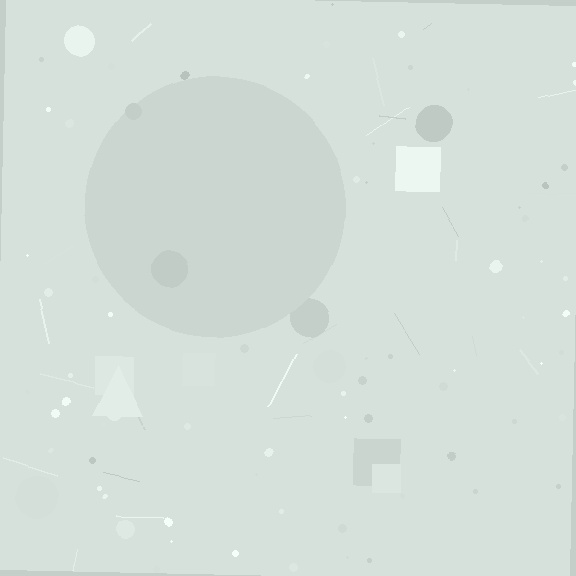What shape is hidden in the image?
A circle is hidden in the image.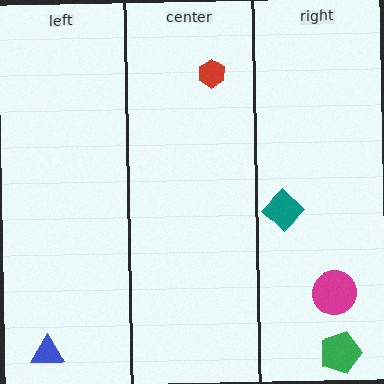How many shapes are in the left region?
1.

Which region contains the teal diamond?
The right region.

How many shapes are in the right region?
3.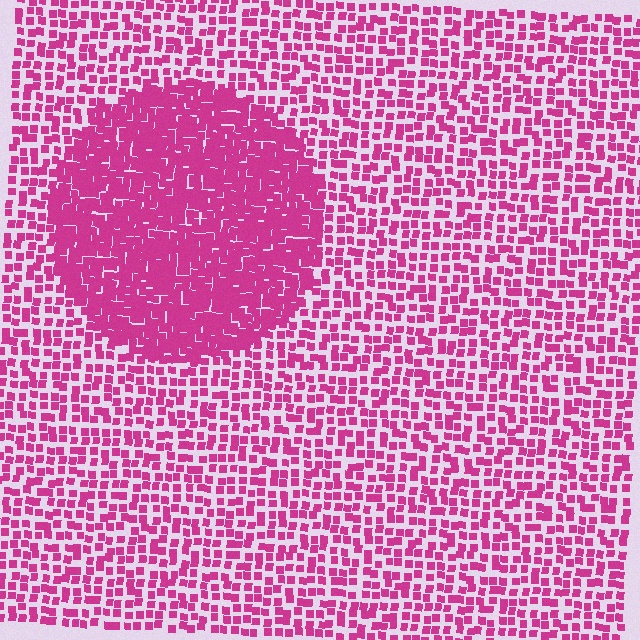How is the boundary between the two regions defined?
The boundary is defined by a change in element density (approximately 2.2x ratio). All elements are the same color, size, and shape.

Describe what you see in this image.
The image contains small magenta elements arranged at two different densities. A circle-shaped region is visible where the elements are more densely packed than the surrounding area.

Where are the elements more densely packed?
The elements are more densely packed inside the circle boundary.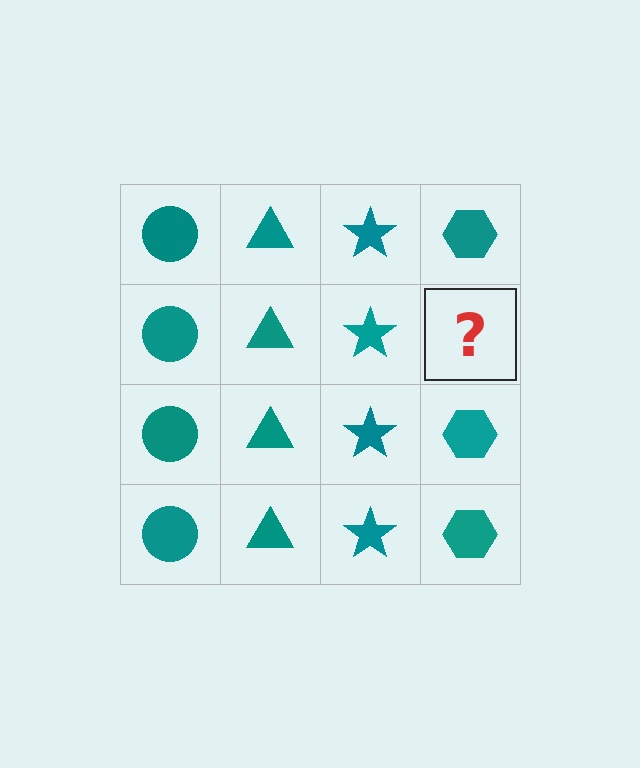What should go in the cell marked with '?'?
The missing cell should contain a teal hexagon.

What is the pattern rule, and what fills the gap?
The rule is that each column has a consistent shape. The gap should be filled with a teal hexagon.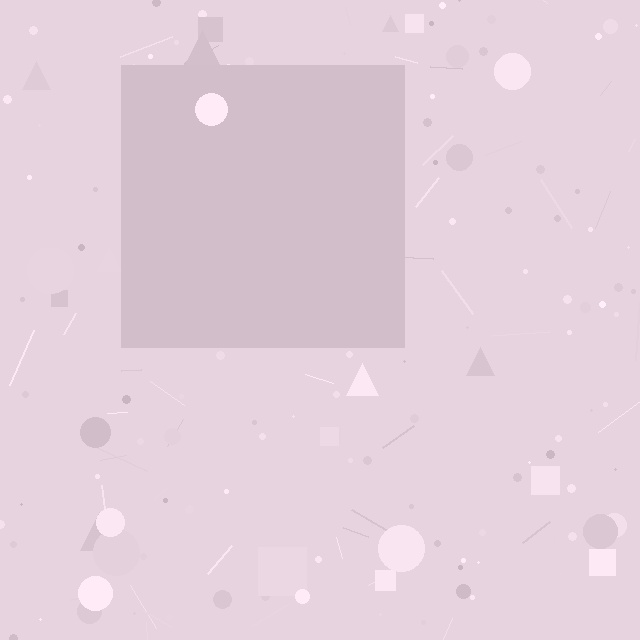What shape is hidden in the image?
A square is hidden in the image.